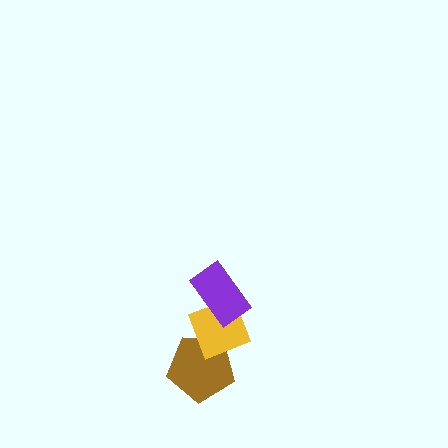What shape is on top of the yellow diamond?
The purple rectangle is on top of the yellow diamond.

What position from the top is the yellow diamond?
The yellow diamond is 2nd from the top.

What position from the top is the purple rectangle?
The purple rectangle is 1st from the top.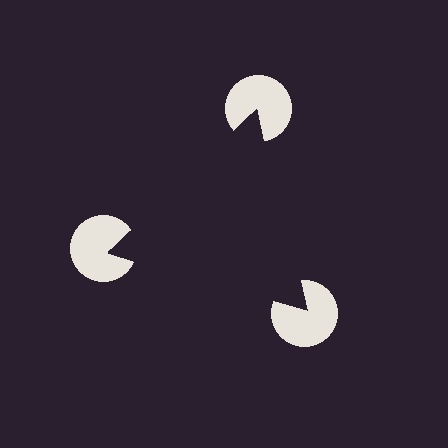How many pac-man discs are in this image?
There are 3 — one at each vertex of the illusory triangle.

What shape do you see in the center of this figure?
An illusory triangle — its edges are inferred from the aligned wedge cuts in the pac-man discs, not physically drawn.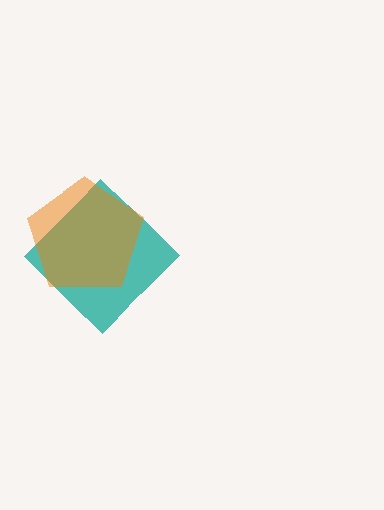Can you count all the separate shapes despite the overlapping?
Yes, there are 2 separate shapes.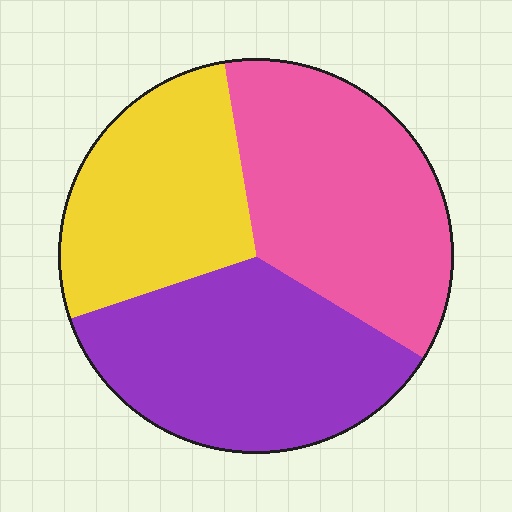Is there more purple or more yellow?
Purple.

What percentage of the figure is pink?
Pink takes up between a quarter and a half of the figure.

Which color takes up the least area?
Yellow, at roughly 30%.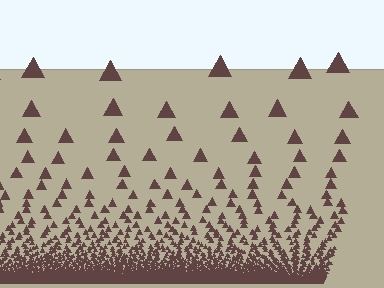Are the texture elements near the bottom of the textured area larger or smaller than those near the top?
Smaller. The gradient is inverted — elements near the bottom are smaller and denser.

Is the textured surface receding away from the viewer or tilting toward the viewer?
The surface appears to tilt toward the viewer. Texture elements get larger and sparser toward the top.